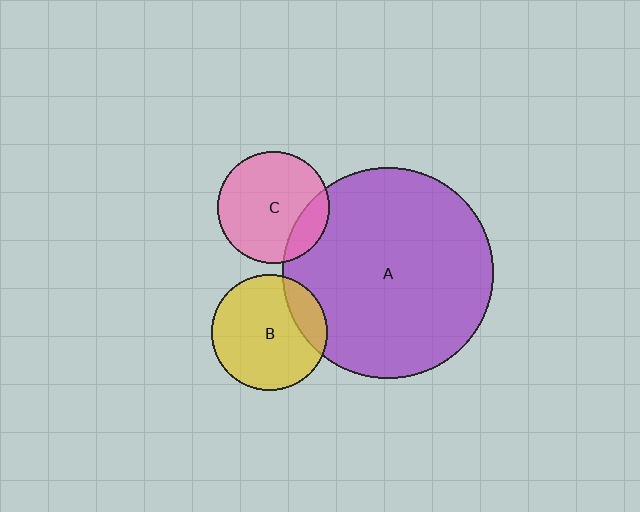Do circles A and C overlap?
Yes.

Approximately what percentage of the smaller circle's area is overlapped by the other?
Approximately 20%.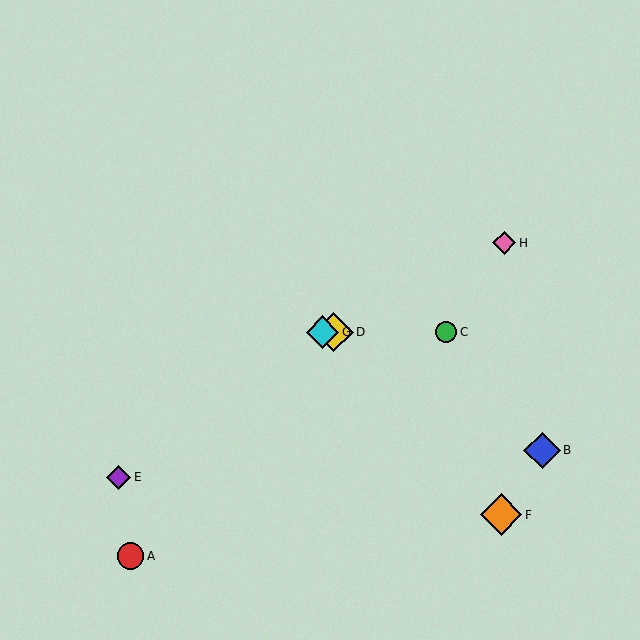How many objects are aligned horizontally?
3 objects (C, D, G) are aligned horizontally.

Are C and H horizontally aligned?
No, C is at y≈332 and H is at y≈243.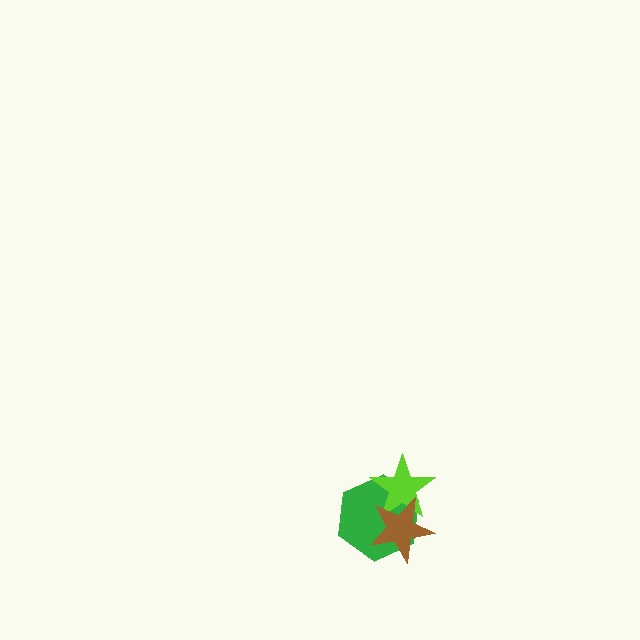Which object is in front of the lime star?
The brown star is in front of the lime star.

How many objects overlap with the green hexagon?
2 objects overlap with the green hexagon.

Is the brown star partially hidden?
No, no other shape covers it.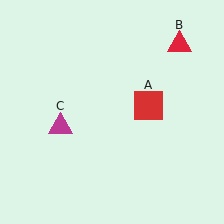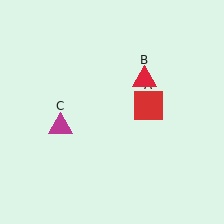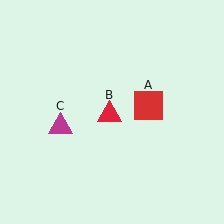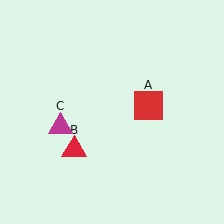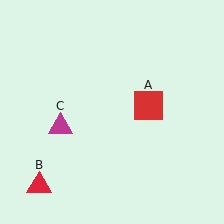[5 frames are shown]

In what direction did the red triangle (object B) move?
The red triangle (object B) moved down and to the left.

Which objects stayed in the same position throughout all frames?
Red square (object A) and magenta triangle (object C) remained stationary.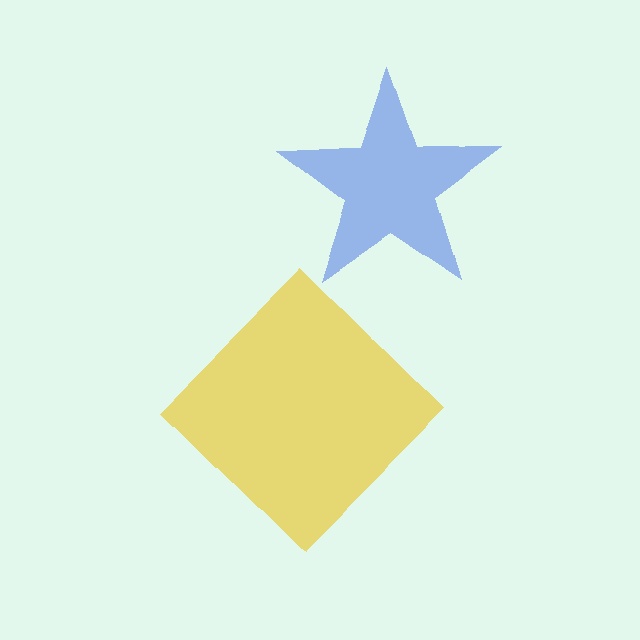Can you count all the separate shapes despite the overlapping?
Yes, there are 2 separate shapes.